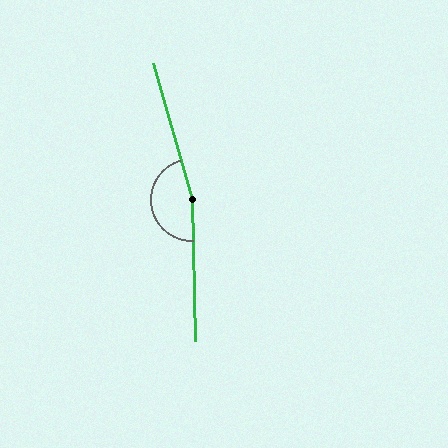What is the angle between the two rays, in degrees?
Approximately 165 degrees.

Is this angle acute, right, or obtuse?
It is obtuse.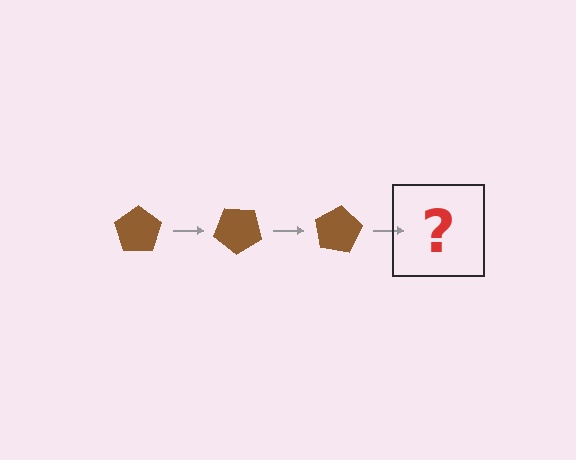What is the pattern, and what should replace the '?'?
The pattern is that the pentagon rotates 40 degrees each step. The '?' should be a brown pentagon rotated 120 degrees.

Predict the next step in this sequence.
The next step is a brown pentagon rotated 120 degrees.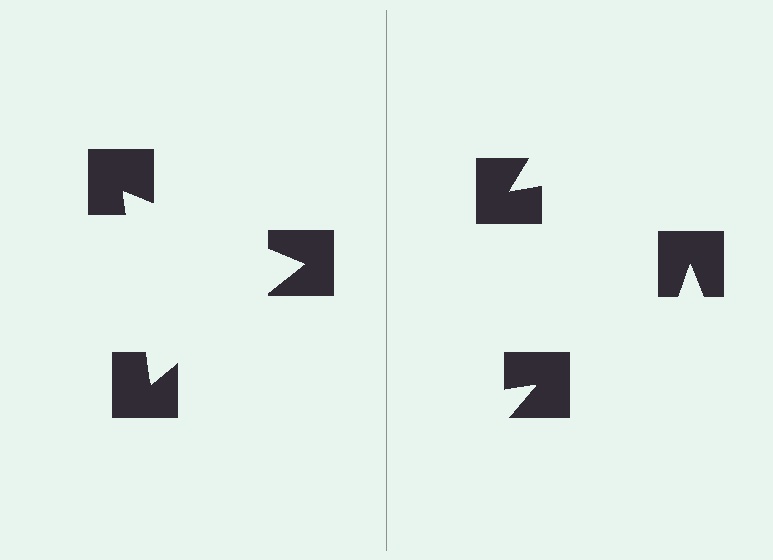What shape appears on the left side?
An illusory triangle.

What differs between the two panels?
The notched squares are positioned identically on both sides; only the wedge orientations differ. On the left they align to a triangle; on the right they are misaligned.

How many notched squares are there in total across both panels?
6 — 3 on each side.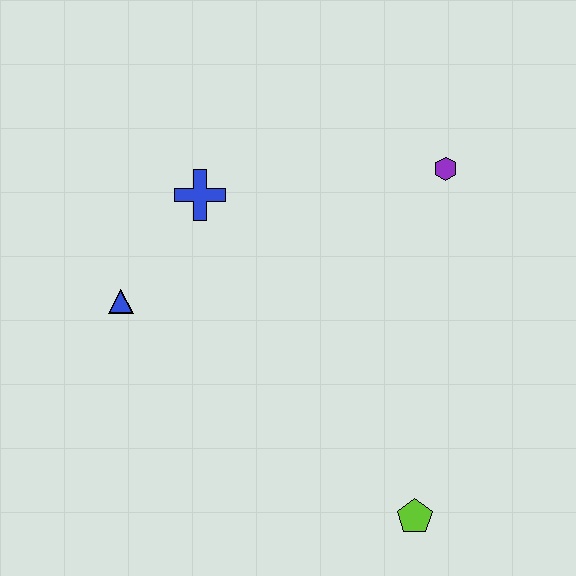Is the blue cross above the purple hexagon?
No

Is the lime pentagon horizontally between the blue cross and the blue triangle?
No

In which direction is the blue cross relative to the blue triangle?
The blue cross is above the blue triangle.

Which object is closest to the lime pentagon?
The purple hexagon is closest to the lime pentagon.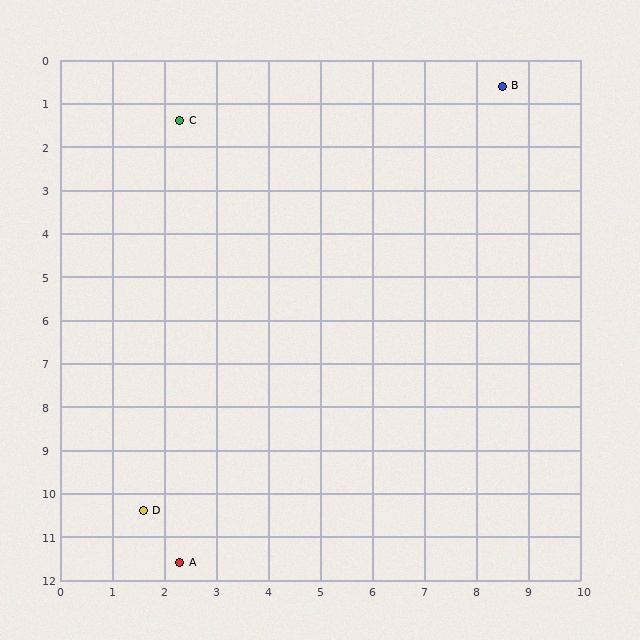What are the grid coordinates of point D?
Point D is at approximately (1.6, 10.4).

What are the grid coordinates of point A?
Point A is at approximately (2.3, 11.6).